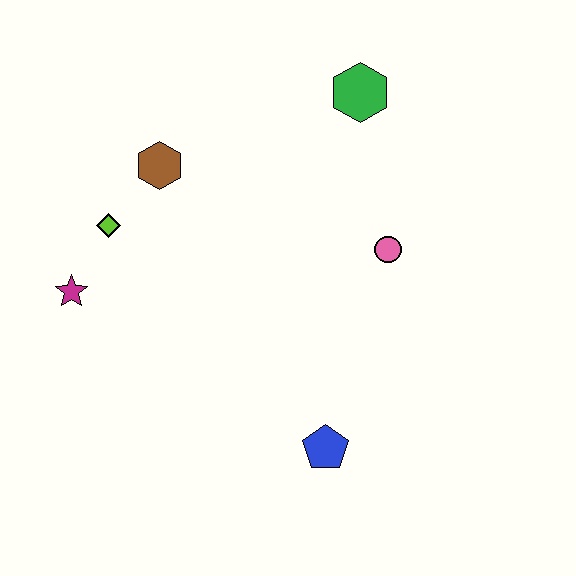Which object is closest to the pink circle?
The green hexagon is closest to the pink circle.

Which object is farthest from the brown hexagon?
The blue pentagon is farthest from the brown hexagon.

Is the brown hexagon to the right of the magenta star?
Yes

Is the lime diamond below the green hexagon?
Yes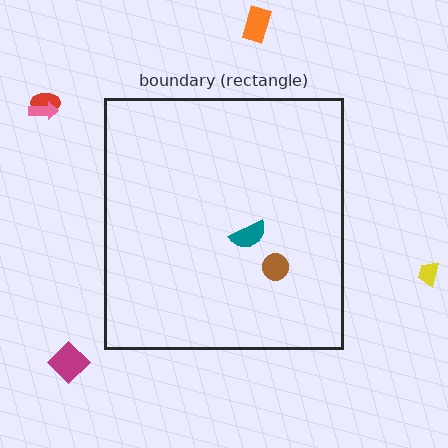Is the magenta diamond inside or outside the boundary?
Outside.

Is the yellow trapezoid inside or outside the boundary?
Outside.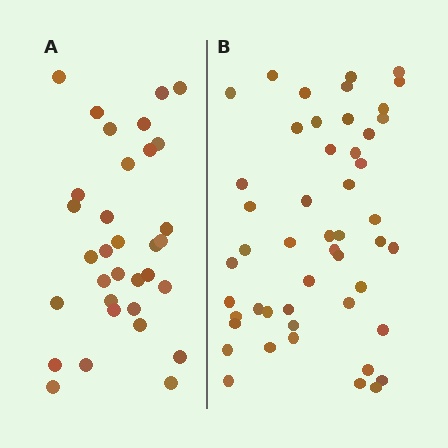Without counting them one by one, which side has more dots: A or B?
Region B (the right region) has more dots.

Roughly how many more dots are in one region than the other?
Region B has approximately 15 more dots than region A.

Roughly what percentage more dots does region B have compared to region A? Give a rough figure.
About 50% more.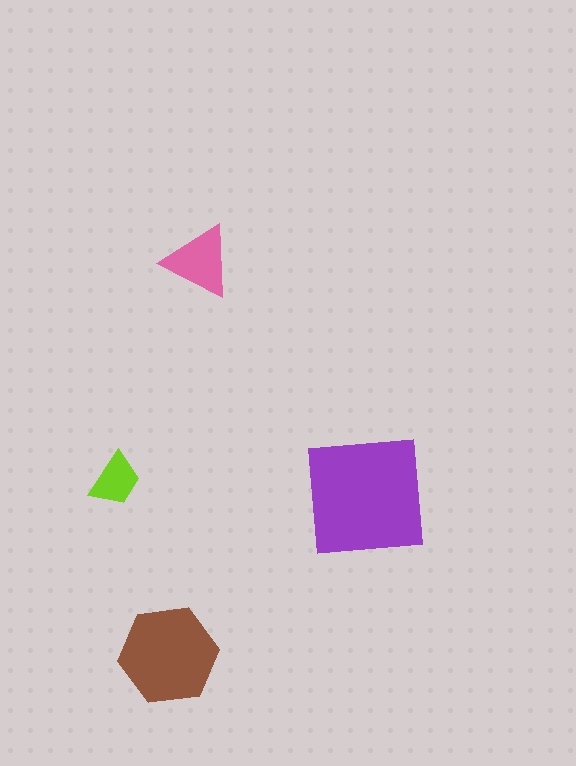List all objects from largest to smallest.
The purple square, the brown hexagon, the pink triangle, the lime trapezoid.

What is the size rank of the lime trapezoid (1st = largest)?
4th.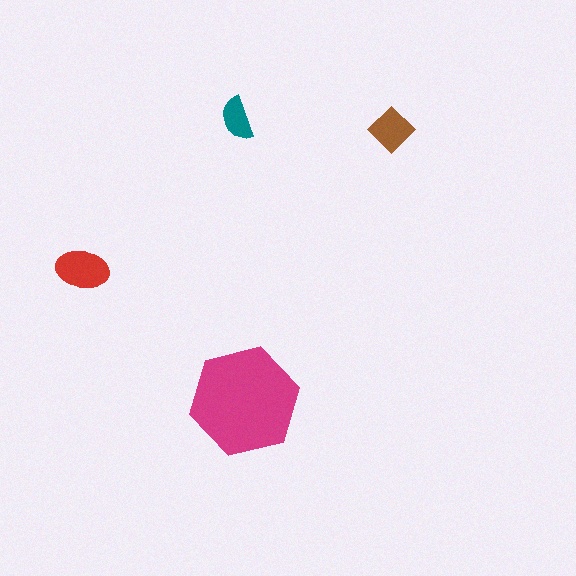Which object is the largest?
The magenta hexagon.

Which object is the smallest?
The teal semicircle.